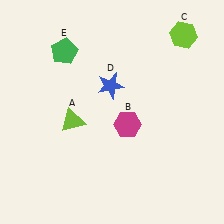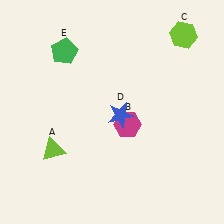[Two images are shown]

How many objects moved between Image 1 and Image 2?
2 objects moved between the two images.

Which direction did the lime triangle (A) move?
The lime triangle (A) moved down.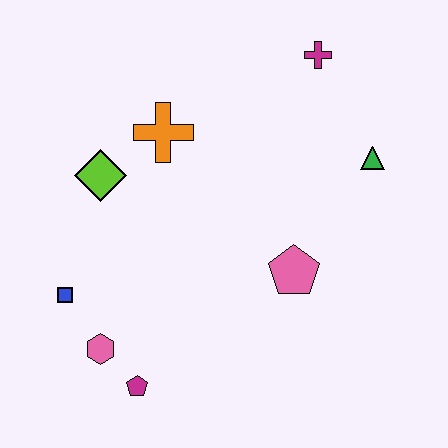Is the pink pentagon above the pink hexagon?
Yes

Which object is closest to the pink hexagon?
The magenta pentagon is closest to the pink hexagon.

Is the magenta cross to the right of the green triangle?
No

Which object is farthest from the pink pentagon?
The blue square is farthest from the pink pentagon.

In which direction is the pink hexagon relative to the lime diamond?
The pink hexagon is below the lime diamond.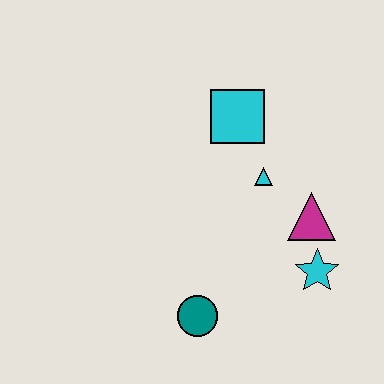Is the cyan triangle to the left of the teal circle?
No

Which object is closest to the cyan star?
The magenta triangle is closest to the cyan star.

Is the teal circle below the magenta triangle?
Yes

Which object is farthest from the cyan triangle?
The teal circle is farthest from the cyan triangle.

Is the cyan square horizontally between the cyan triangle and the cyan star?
No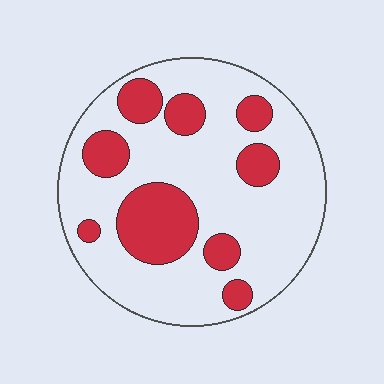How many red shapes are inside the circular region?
9.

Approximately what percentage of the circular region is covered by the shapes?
Approximately 25%.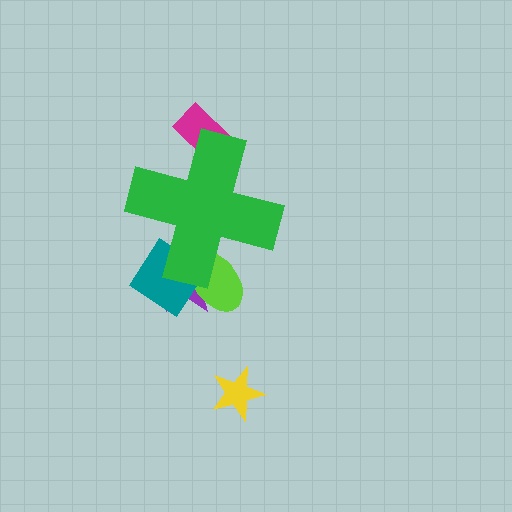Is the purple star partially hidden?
Yes, the purple star is partially hidden behind the green cross.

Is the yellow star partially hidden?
No, the yellow star is fully visible.